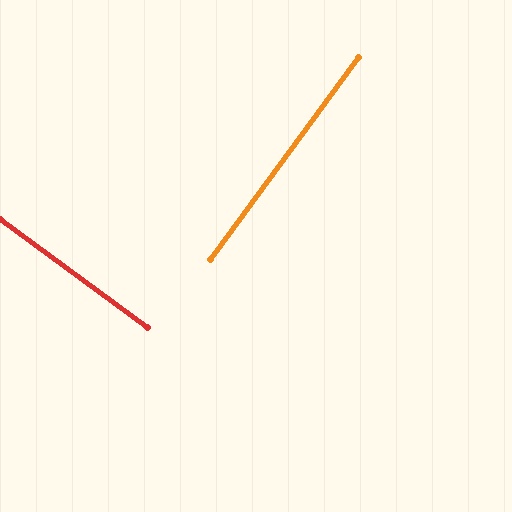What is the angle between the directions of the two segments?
Approximately 90 degrees.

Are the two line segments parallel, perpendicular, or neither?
Perpendicular — they meet at approximately 90°.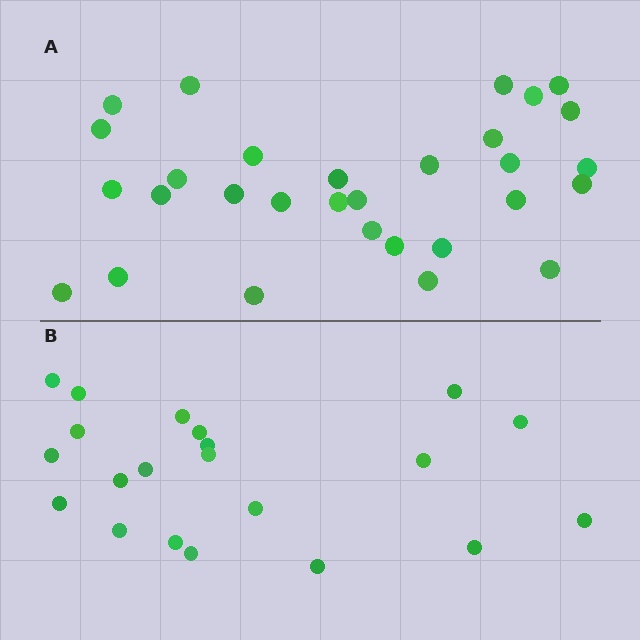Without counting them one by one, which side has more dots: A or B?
Region A (the top region) has more dots.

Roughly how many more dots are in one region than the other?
Region A has roughly 8 or so more dots than region B.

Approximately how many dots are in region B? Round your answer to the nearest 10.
About 20 dots. (The exact count is 21, which rounds to 20.)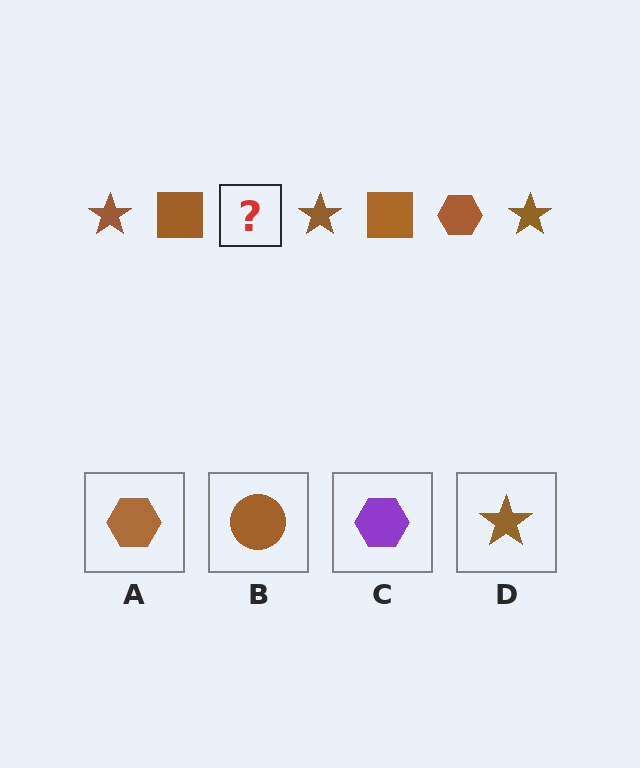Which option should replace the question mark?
Option A.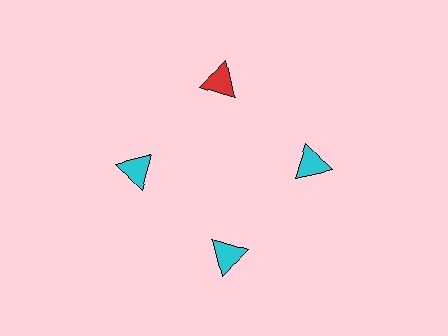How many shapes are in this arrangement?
There are 4 shapes arranged in a ring pattern.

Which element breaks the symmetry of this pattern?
The red triangle at roughly the 12 o'clock position breaks the symmetry. All other shapes are cyan triangles.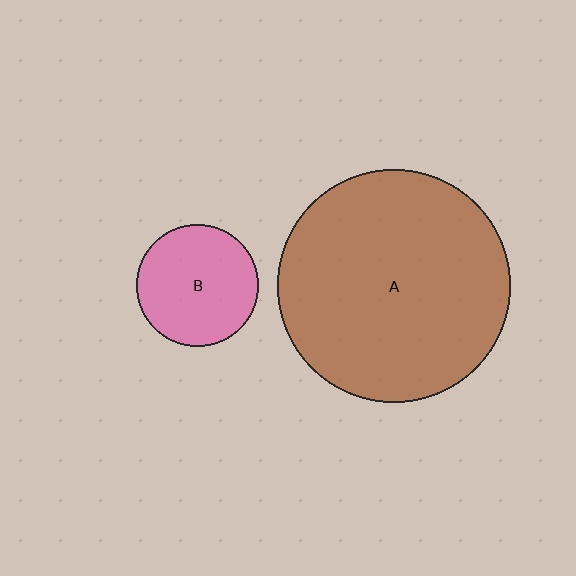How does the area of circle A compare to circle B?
Approximately 3.6 times.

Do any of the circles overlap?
No, none of the circles overlap.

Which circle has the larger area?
Circle A (brown).